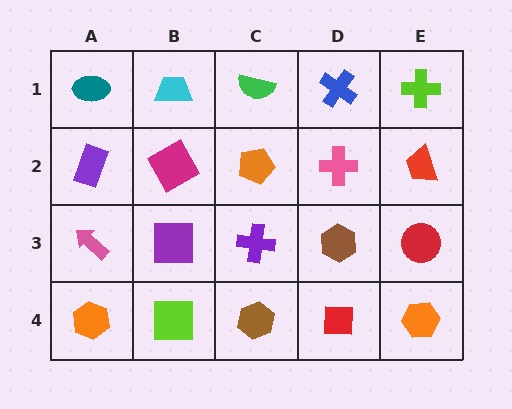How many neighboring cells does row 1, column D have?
3.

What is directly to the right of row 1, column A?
A cyan trapezoid.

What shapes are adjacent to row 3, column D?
A pink cross (row 2, column D), a red square (row 4, column D), a purple cross (row 3, column C), a red circle (row 3, column E).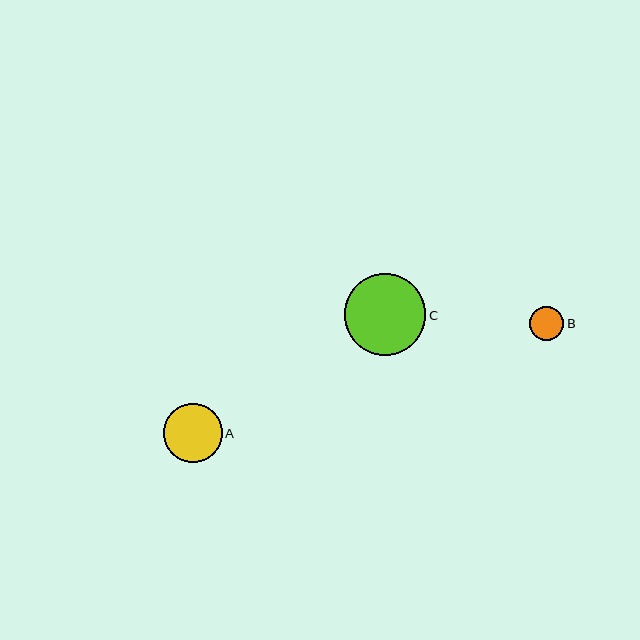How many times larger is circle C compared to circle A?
Circle C is approximately 1.4 times the size of circle A.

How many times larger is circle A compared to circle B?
Circle A is approximately 1.7 times the size of circle B.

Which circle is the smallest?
Circle B is the smallest with a size of approximately 34 pixels.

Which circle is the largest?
Circle C is the largest with a size of approximately 82 pixels.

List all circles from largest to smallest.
From largest to smallest: C, A, B.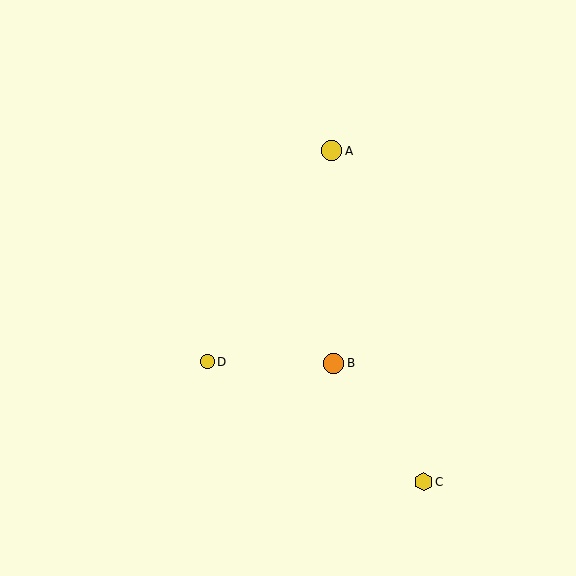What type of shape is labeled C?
Shape C is a yellow hexagon.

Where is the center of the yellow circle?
The center of the yellow circle is at (332, 151).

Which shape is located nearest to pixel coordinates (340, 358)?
The orange circle (labeled B) at (334, 363) is nearest to that location.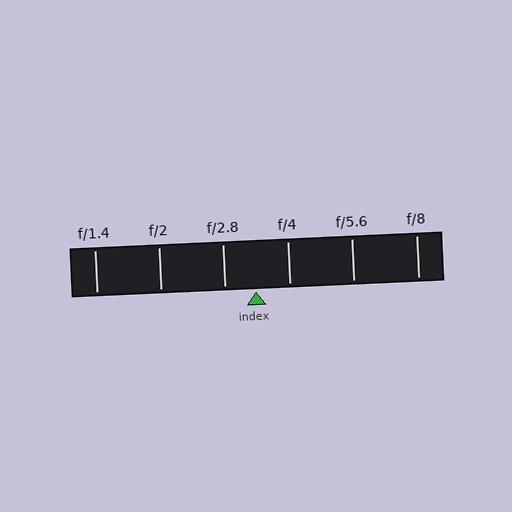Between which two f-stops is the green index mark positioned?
The index mark is between f/2.8 and f/4.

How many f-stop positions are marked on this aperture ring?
There are 6 f-stop positions marked.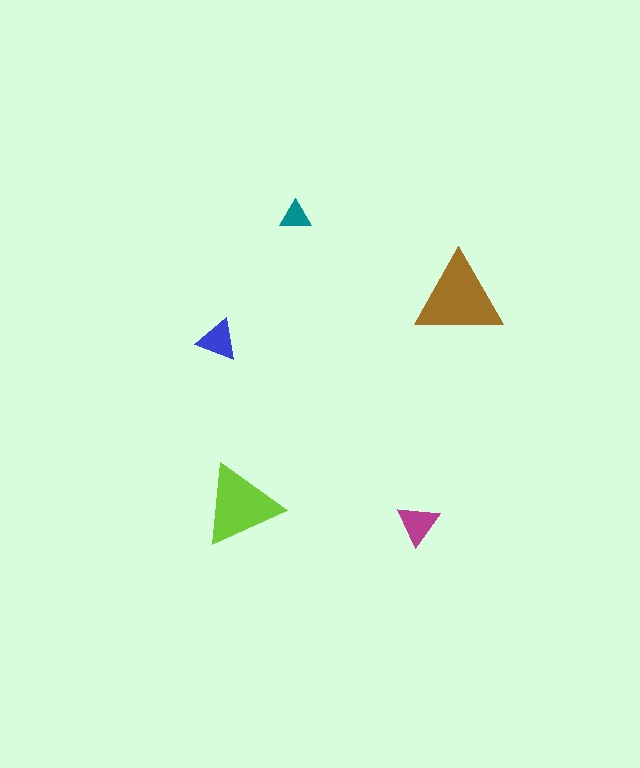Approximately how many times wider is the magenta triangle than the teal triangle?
About 1.5 times wider.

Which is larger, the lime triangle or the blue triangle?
The lime one.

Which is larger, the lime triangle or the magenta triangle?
The lime one.